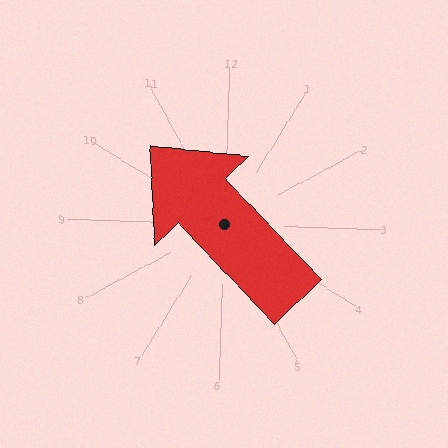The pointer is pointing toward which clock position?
Roughly 10 o'clock.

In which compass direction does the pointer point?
Northwest.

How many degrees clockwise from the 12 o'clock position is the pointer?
Approximately 315 degrees.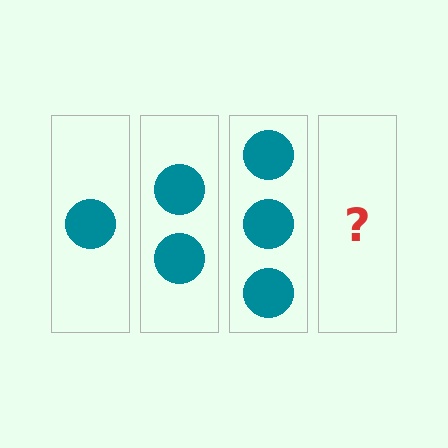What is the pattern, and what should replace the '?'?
The pattern is that each step adds one more circle. The '?' should be 4 circles.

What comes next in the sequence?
The next element should be 4 circles.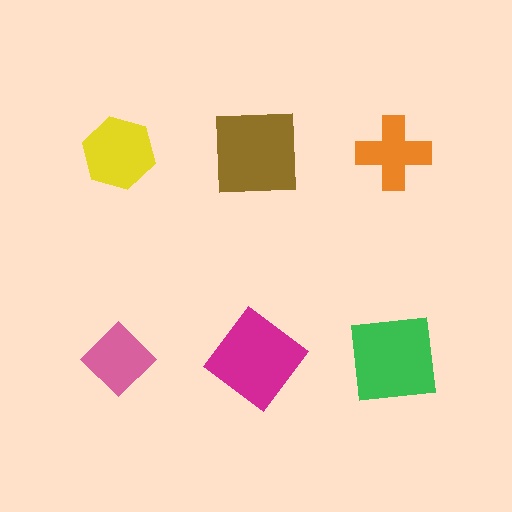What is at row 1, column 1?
A yellow hexagon.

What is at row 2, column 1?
A pink diamond.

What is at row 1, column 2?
A brown square.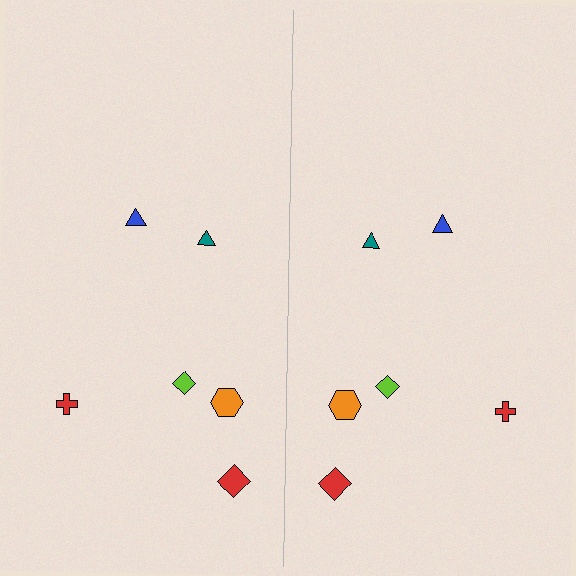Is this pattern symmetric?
Yes, this pattern has bilateral (reflection) symmetry.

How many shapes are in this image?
There are 12 shapes in this image.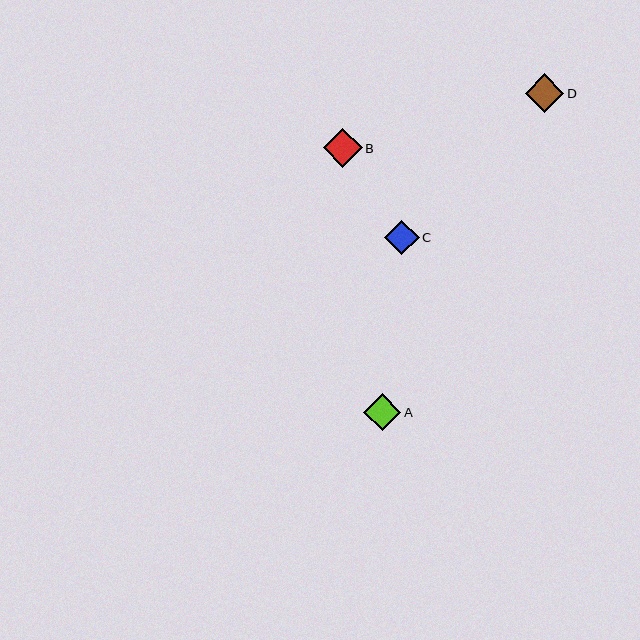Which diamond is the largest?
Diamond B is the largest with a size of approximately 39 pixels.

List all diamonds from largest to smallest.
From largest to smallest: B, D, A, C.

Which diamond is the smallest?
Diamond C is the smallest with a size of approximately 35 pixels.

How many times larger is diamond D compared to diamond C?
Diamond D is approximately 1.1 times the size of diamond C.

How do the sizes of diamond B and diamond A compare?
Diamond B and diamond A are approximately the same size.